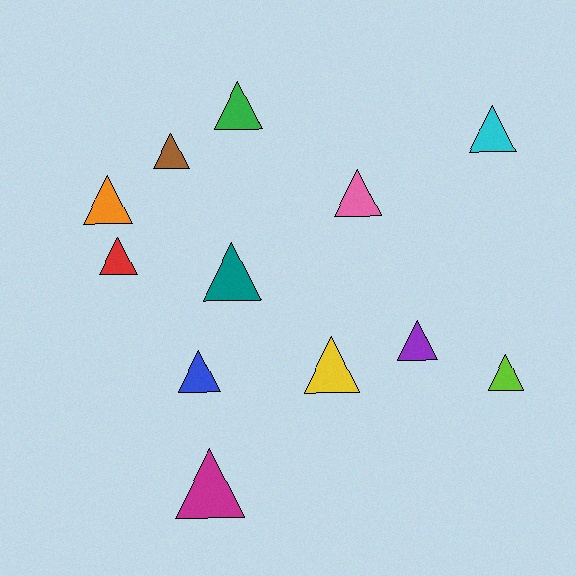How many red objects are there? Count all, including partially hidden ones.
There is 1 red object.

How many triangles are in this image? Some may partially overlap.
There are 12 triangles.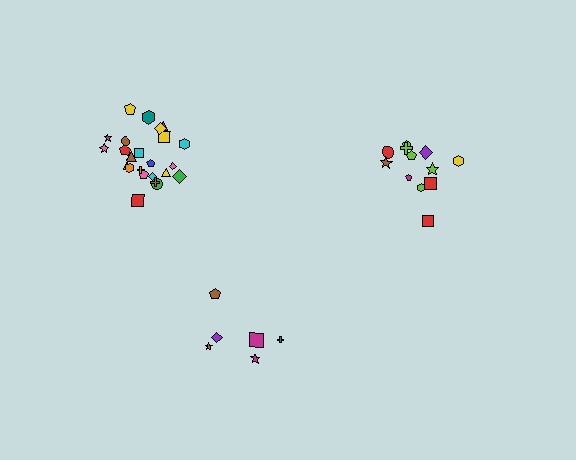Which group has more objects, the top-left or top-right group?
The top-left group.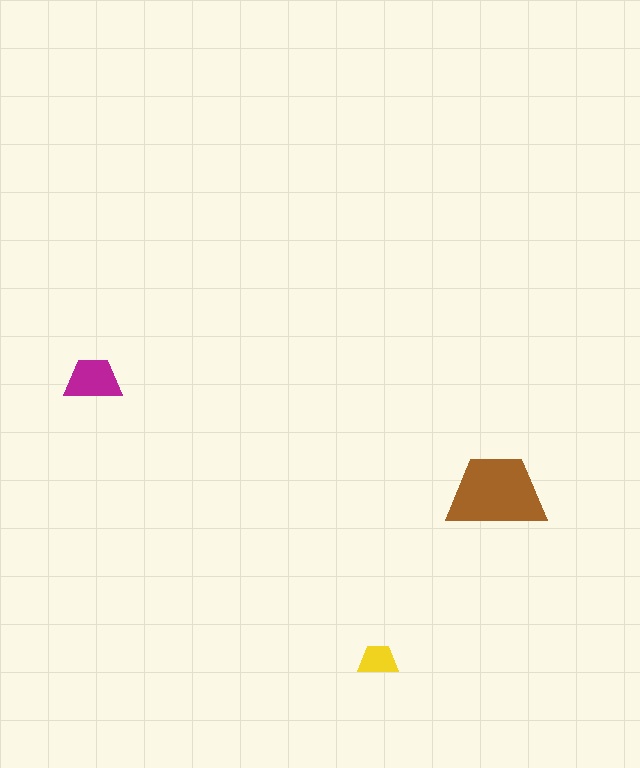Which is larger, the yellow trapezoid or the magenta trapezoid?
The magenta one.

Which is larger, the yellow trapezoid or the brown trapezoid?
The brown one.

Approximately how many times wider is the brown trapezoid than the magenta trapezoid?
About 1.5 times wider.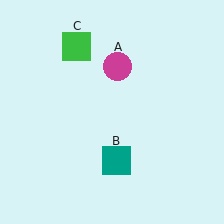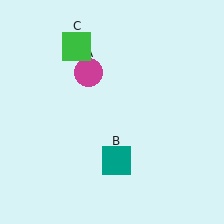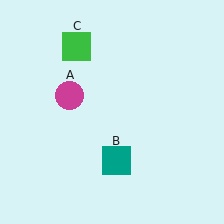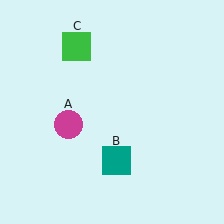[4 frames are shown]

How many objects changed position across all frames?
1 object changed position: magenta circle (object A).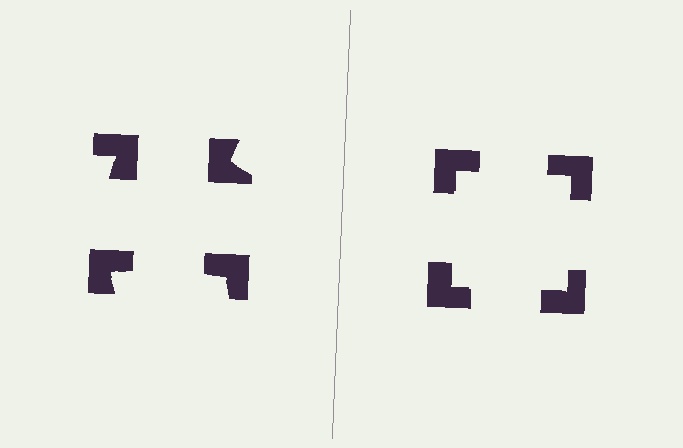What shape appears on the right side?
An illusory square.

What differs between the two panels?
The notched squares are positioned identically on both sides; only the wedge orientations differ. On the right they align to a square; on the left they are misaligned.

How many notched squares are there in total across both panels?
8 — 4 on each side.